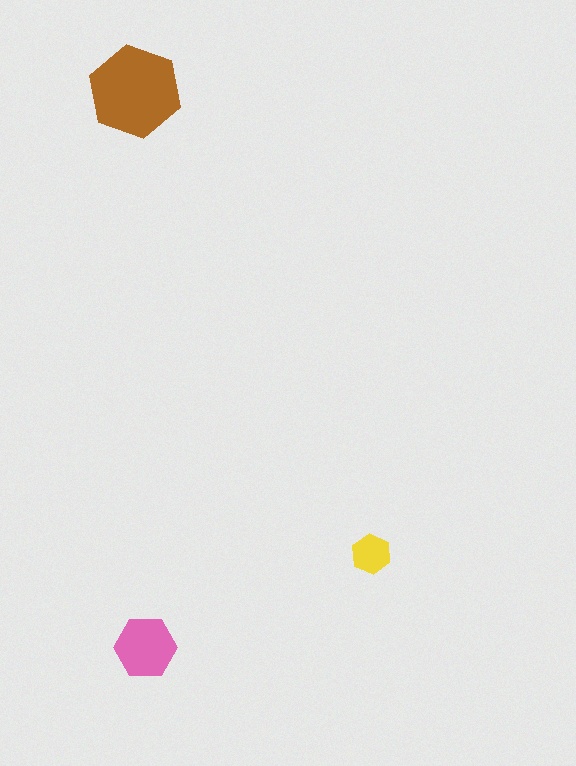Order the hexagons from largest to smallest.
the brown one, the pink one, the yellow one.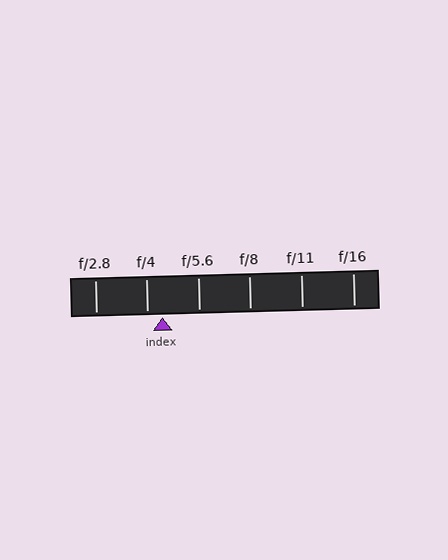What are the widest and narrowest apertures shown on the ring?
The widest aperture shown is f/2.8 and the narrowest is f/16.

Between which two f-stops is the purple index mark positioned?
The index mark is between f/4 and f/5.6.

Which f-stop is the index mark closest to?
The index mark is closest to f/4.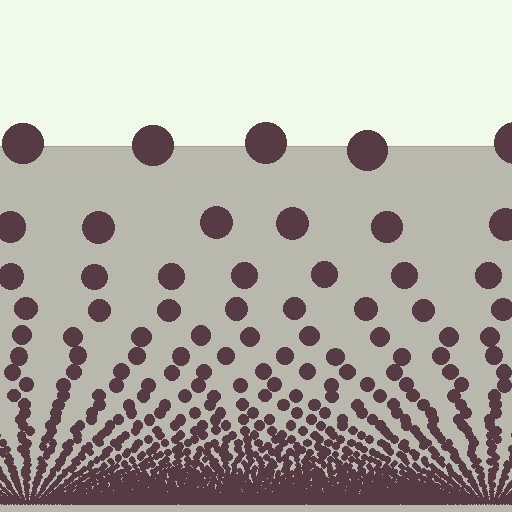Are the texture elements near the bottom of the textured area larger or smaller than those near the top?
Smaller. The gradient is inverted — elements near the bottom are smaller and denser.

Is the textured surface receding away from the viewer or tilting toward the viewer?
The surface appears to tilt toward the viewer. Texture elements get larger and sparser toward the top.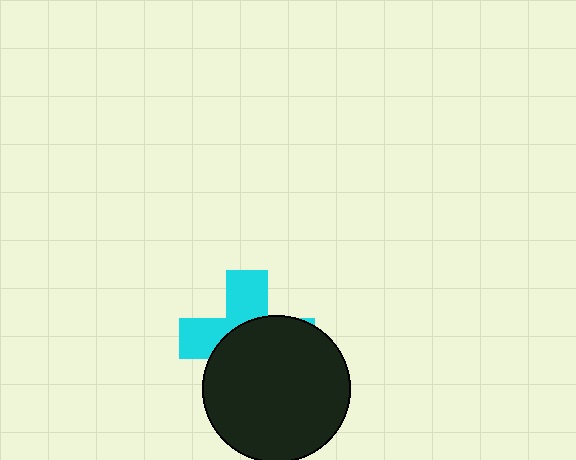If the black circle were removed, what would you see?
You would see the complete cyan cross.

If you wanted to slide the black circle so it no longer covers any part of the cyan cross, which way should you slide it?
Slide it down — that is the most direct way to separate the two shapes.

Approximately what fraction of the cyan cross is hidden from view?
Roughly 59% of the cyan cross is hidden behind the black circle.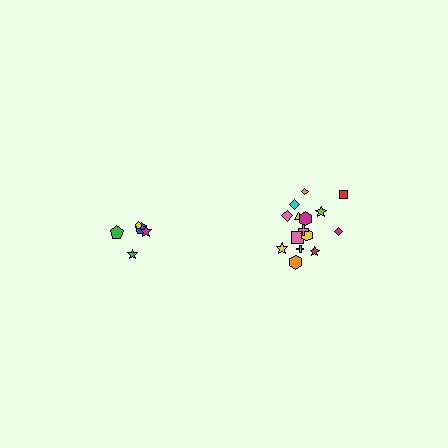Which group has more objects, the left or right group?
The right group.